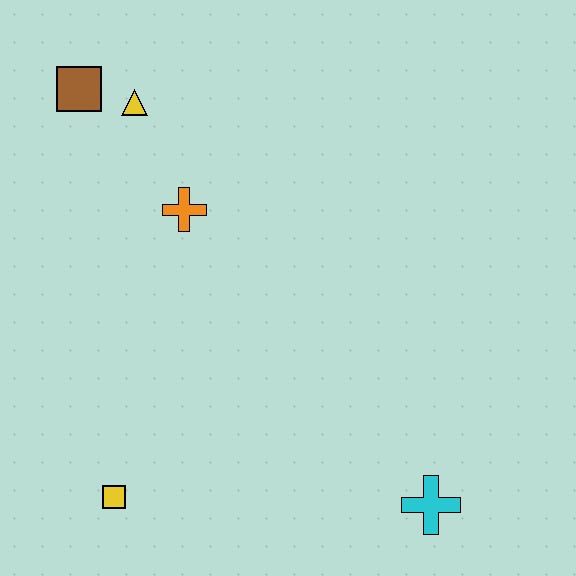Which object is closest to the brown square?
The yellow triangle is closest to the brown square.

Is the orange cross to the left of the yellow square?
No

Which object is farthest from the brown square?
The cyan cross is farthest from the brown square.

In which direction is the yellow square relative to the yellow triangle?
The yellow square is below the yellow triangle.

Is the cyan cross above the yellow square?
No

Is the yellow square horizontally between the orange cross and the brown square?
Yes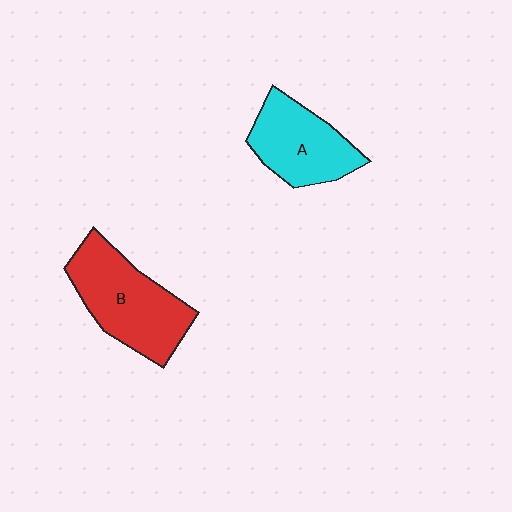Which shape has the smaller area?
Shape A (cyan).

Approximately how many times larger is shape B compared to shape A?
Approximately 1.3 times.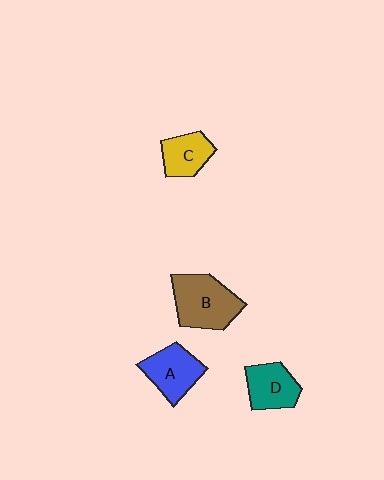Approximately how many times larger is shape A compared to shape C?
Approximately 1.3 times.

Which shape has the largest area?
Shape B (brown).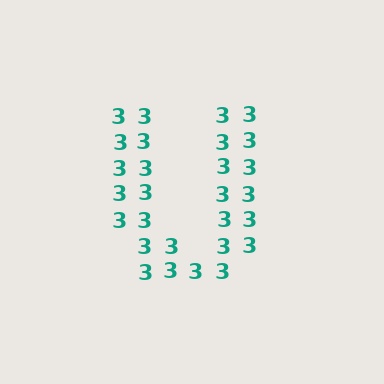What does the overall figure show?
The overall figure shows the letter U.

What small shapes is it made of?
It is made of small digit 3's.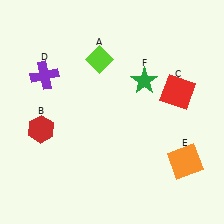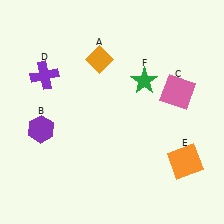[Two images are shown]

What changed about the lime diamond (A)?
In Image 1, A is lime. In Image 2, it changed to orange.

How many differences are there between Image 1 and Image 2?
There are 3 differences between the two images.